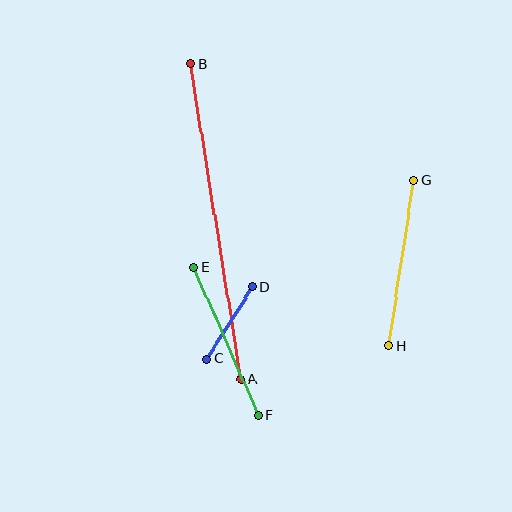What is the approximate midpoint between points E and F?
The midpoint is at approximately (226, 341) pixels.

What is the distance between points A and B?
The distance is approximately 320 pixels.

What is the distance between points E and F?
The distance is approximately 161 pixels.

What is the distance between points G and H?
The distance is approximately 168 pixels.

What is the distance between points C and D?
The distance is approximately 85 pixels.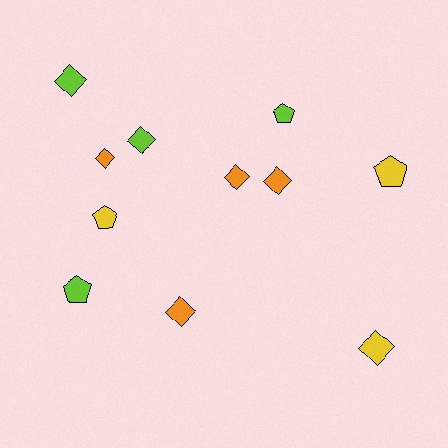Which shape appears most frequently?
Diamond, with 7 objects.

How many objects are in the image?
There are 11 objects.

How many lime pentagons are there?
There are 2 lime pentagons.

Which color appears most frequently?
Lime, with 4 objects.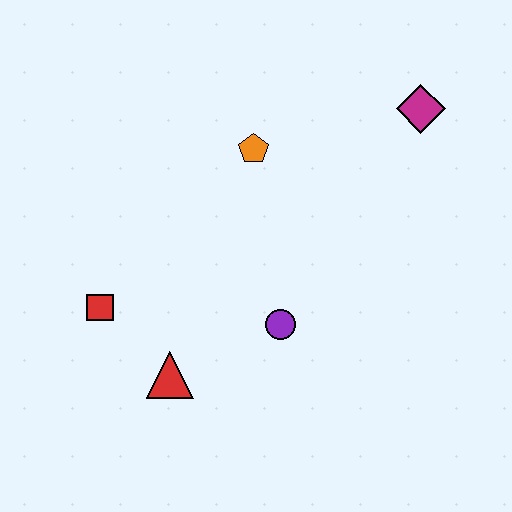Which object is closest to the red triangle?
The red square is closest to the red triangle.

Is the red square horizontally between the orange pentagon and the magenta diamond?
No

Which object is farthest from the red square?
The magenta diamond is farthest from the red square.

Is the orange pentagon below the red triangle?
No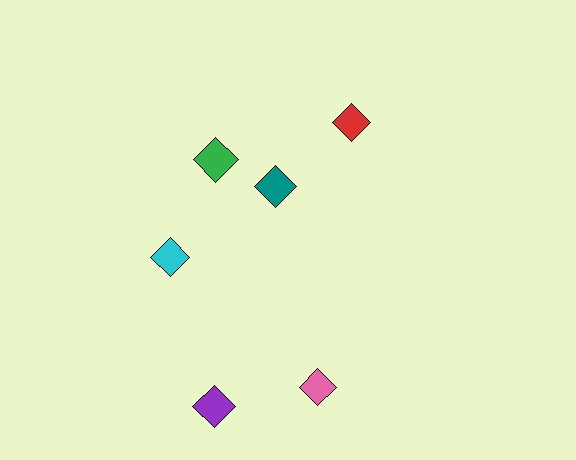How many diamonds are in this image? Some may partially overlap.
There are 6 diamonds.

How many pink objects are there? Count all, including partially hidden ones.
There is 1 pink object.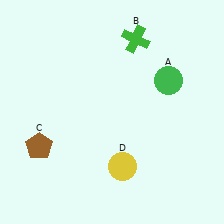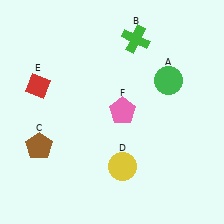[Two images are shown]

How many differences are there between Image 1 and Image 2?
There are 2 differences between the two images.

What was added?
A red diamond (E), a pink pentagon (F) were added in Image 2.